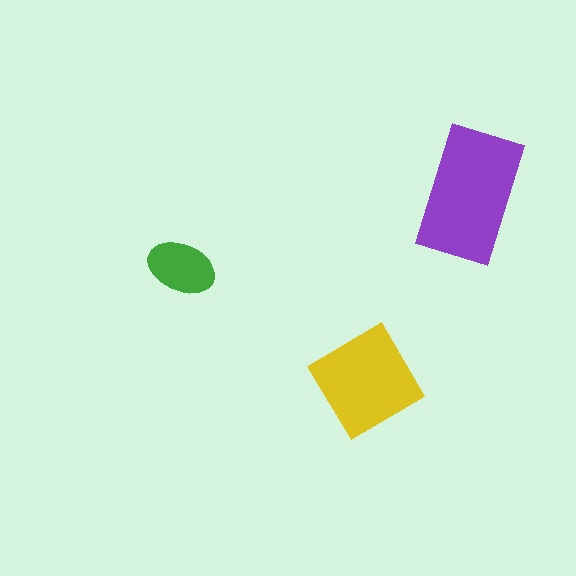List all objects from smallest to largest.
The green ellipse, the yellow diamond, the purple rectangle.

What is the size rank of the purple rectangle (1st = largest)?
1st.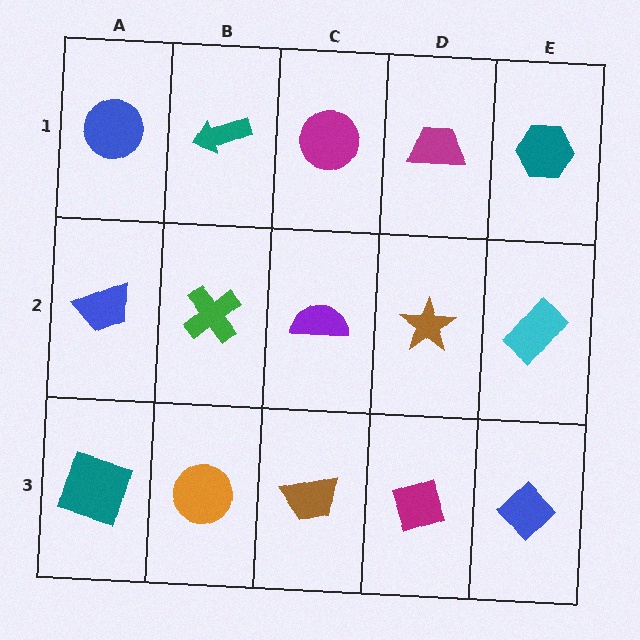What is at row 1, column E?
A teal hexagon.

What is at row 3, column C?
A brown trapezoid.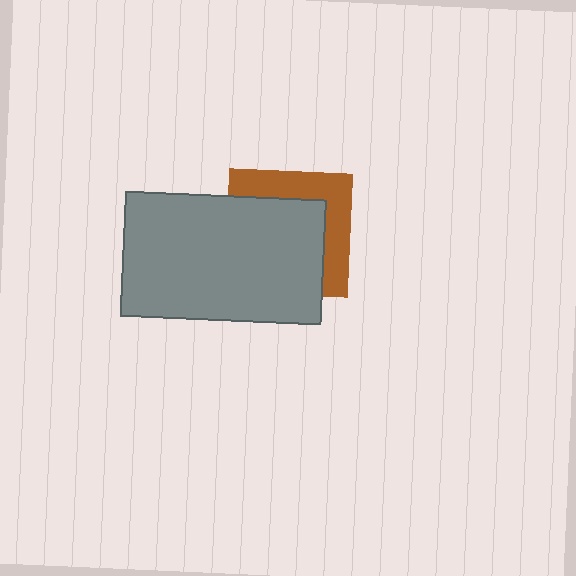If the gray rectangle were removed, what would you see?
You would see the complete brown square.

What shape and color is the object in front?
The object in front is a gray rectangle.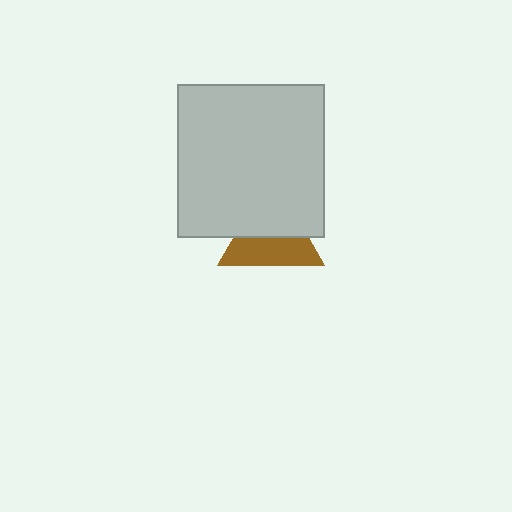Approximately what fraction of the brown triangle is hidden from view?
Roughly 49% of the brown triangle is hidden behind the light gray rectangle.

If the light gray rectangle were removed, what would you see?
You would see the complete brown triangle.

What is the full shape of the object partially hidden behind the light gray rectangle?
The partially hidden object is a brown triangle.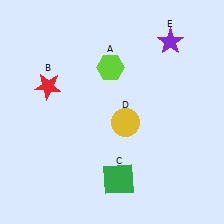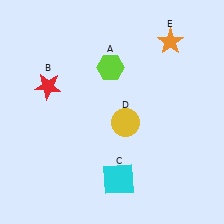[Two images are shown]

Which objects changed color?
C changed from green to cyan. E changed from purple to orange.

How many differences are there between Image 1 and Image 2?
There are 2 differences between the two images.